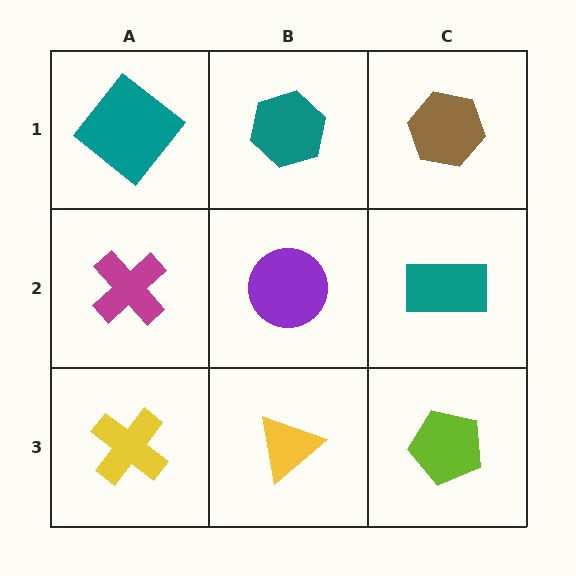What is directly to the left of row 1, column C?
A teal hexagon.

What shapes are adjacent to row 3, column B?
A purple circle (row 2, column B), a yellow cross (row 3, column A), a lime pentagon (row 3, column C).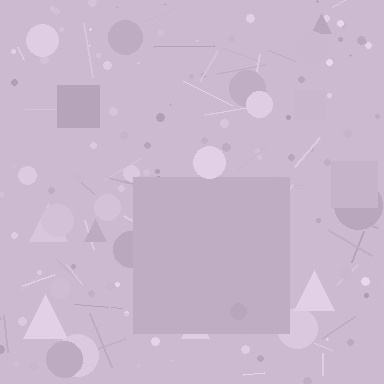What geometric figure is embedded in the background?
A square is embedded in the background.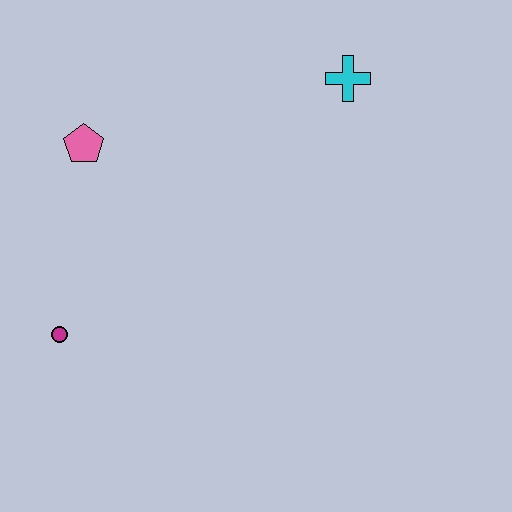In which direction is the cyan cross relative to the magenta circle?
The cyan cross is to the right of the magenta circle.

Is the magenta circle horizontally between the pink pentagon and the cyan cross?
No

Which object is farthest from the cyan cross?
The magenta circle is farthest from the cyan cross.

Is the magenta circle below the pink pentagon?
Yes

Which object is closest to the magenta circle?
The pink pentagon is closest to the magenta circle.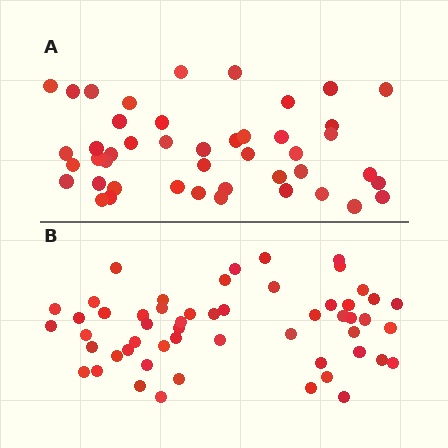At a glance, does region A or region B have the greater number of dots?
Region B (the bottom region) has more dots.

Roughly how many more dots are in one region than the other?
Region B has roughly 8 or so more dots than region A.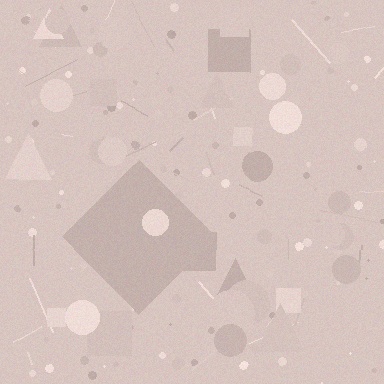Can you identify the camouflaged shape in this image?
The camouflaged shape is a diamond.